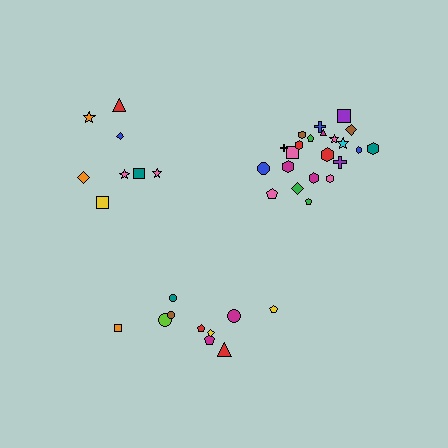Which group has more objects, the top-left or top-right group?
The top-right group.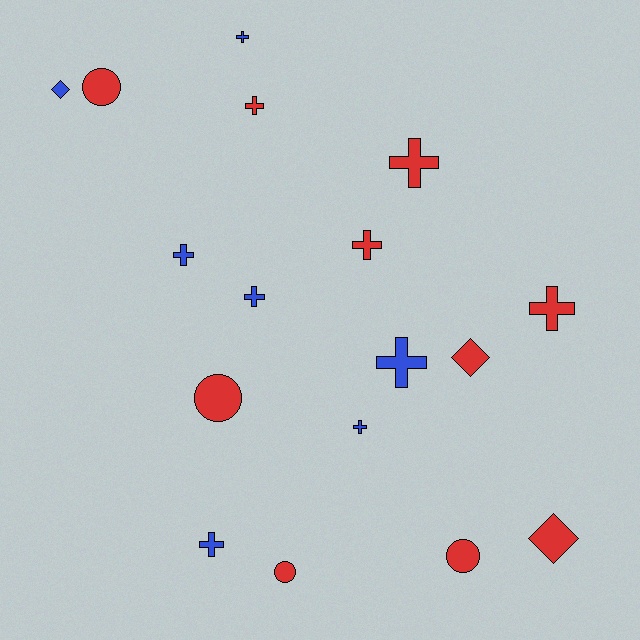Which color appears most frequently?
Red, with 10 objects.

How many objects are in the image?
There are 17 objects.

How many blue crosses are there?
There are 6 blue crosses.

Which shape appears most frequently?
Cross, with 10 objects.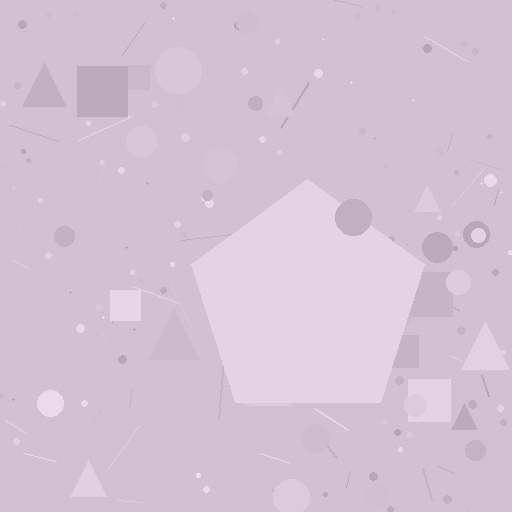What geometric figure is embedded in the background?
A pentagon is embedded in the background.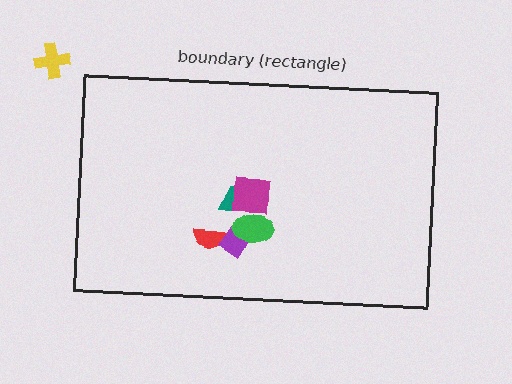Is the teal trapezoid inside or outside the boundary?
Inside.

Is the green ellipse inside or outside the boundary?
Inside.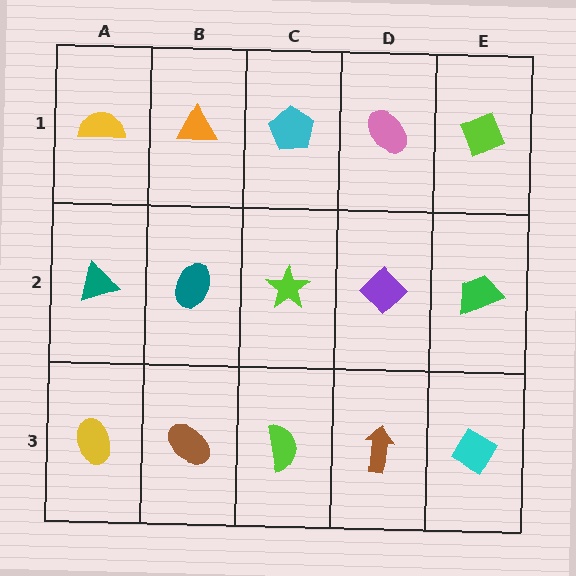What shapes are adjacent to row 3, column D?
A purple diamond (row 2, column D), a lime semicircle (row 3, column C), a cyan diamond (row 3, column E).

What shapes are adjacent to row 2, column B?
An orange triangle (row 1, column B), a brown ellipse (row 3, column B), a teal triangle (row 2, column A), a lime star (row 2, column C).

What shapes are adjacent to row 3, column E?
A green trapezoid (row 2, column E), a brown arrow (row 3, column D).